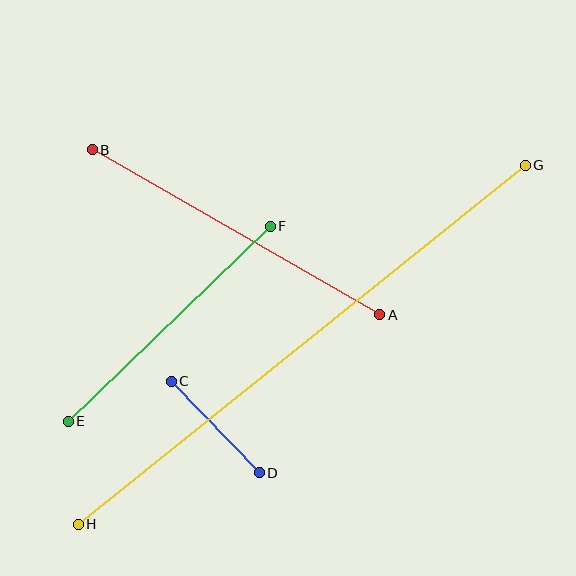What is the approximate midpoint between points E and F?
The midpoint is at approximately (169, 324) pixels.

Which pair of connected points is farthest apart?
Points G and H are farthest apart.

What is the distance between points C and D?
The distance is approximately 127 pixels.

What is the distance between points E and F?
The distance is approximately 281 pixels.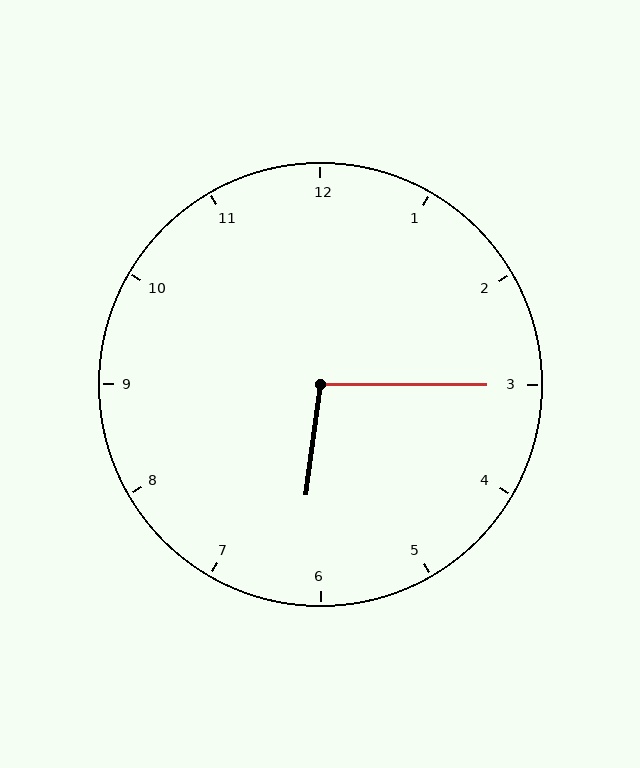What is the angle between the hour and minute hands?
Approximately 98 degrees.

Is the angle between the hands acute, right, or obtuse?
It is obtuse.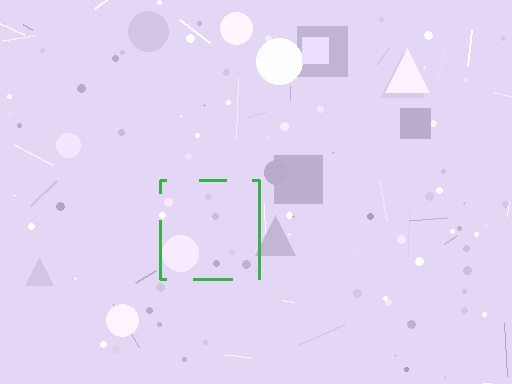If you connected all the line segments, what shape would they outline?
They would outline a square.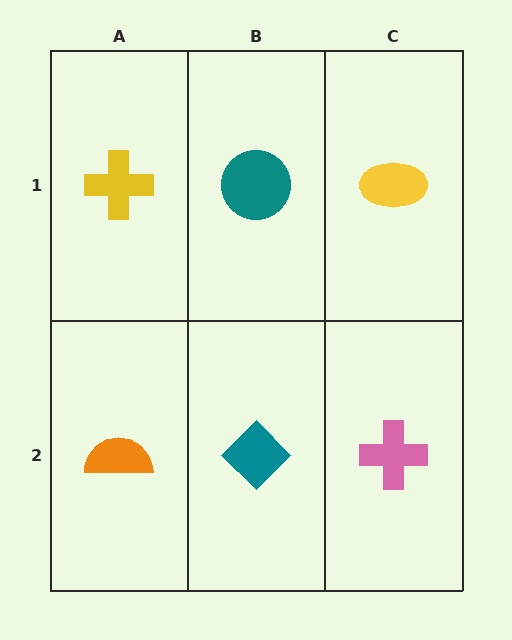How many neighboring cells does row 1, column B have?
3.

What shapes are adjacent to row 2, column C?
A yellow ellipse (row 1, column C), a teal diamond (row 2, column B).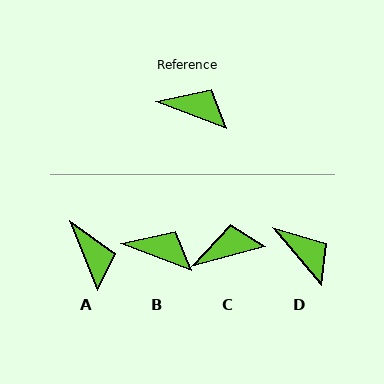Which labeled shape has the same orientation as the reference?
B.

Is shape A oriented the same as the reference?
No, it is off by about 47 degrees.